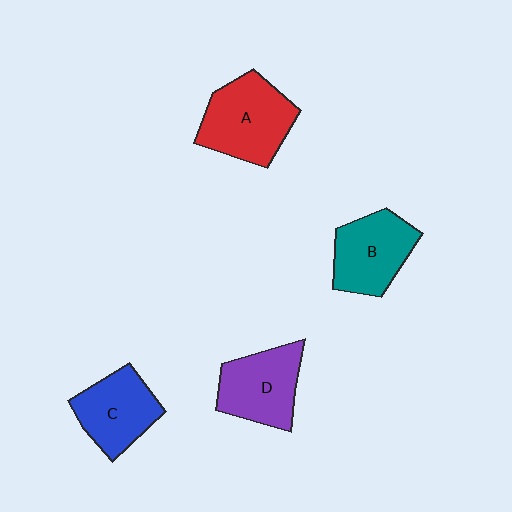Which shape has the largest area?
Shape A (red).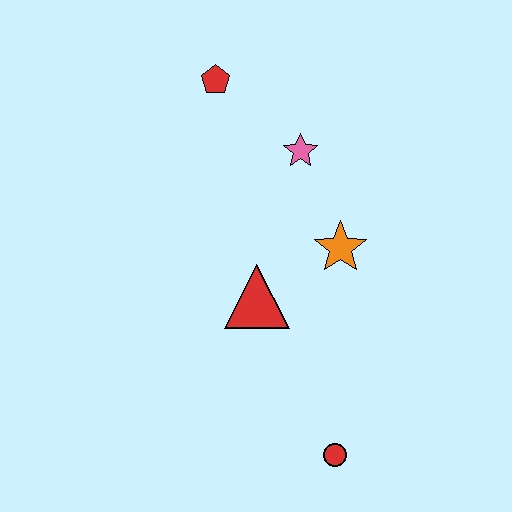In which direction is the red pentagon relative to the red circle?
The red pentagon is above the red circle.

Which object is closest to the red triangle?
The orange star is closest to the red triangle.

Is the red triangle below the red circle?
No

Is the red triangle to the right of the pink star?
No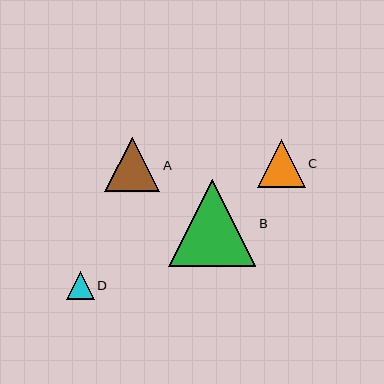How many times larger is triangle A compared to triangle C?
Triangle A is approximately 1.1 times the size of triangle C.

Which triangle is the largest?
Triangle B is the largest with a size of approximately 87 pixels.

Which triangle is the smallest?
Triangle D is the smallest with a size of approximately 28 pixels.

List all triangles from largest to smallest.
From largest to smallest: B, A, C, D.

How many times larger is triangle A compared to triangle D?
Triangle A is approximately 2.0 times the size of triangle D.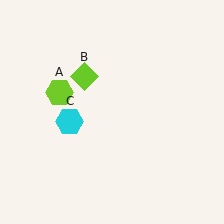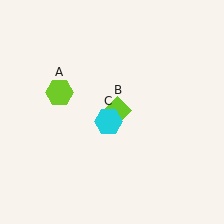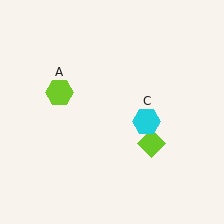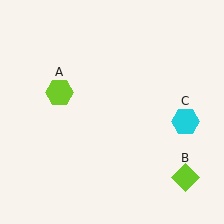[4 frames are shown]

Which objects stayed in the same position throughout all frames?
Lime hexagon (object A) remained stationary.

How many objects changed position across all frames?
2 objects changed position: lime diamond (object B), cyan hexagon (object C).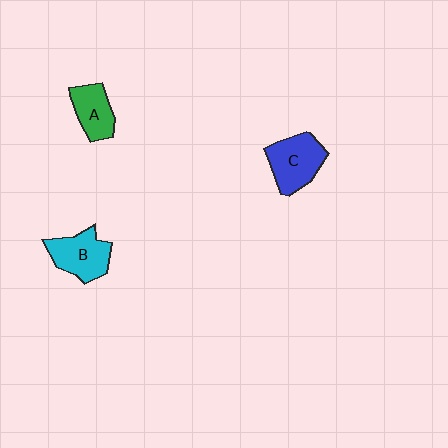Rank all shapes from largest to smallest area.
From largest to smallest: C (blue), B (cyan), A (green).